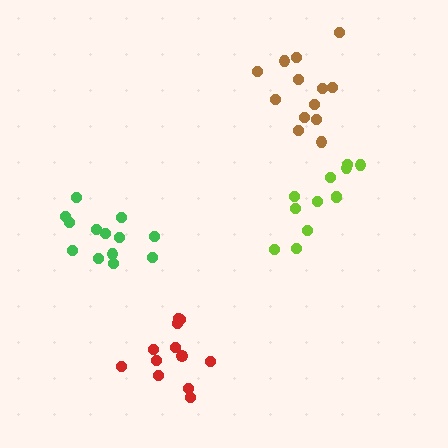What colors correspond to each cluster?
The clusters are colored: red, lime, green, brown.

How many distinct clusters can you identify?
There are 4 distinct clusters.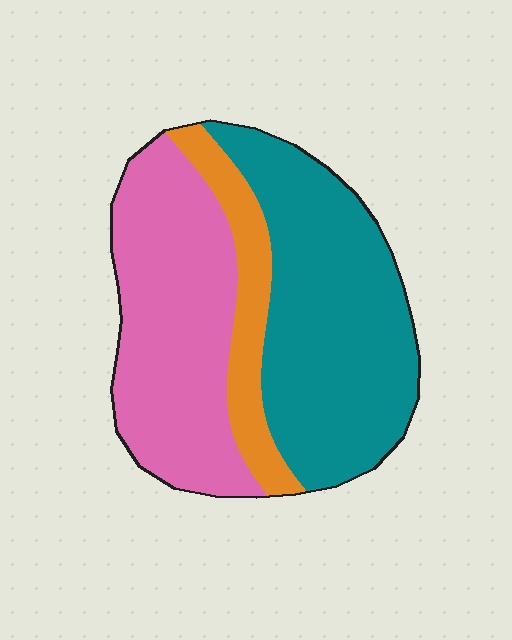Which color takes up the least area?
Orange, at roughly 15%.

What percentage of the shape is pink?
Pink covers around 40% of the shape.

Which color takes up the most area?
Teal, at roughly 45%.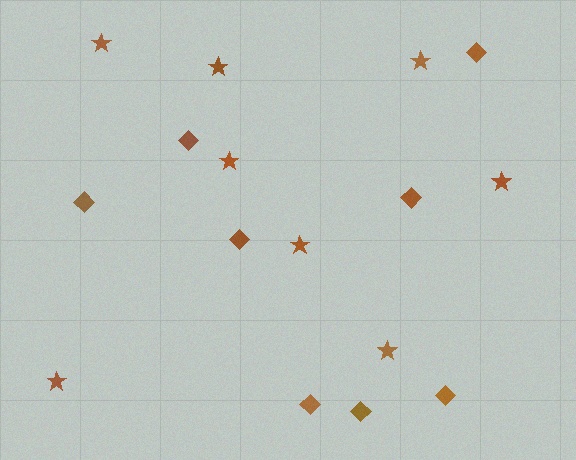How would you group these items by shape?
There are 2 groups: one group of diamonds (8) and one group of stars (8).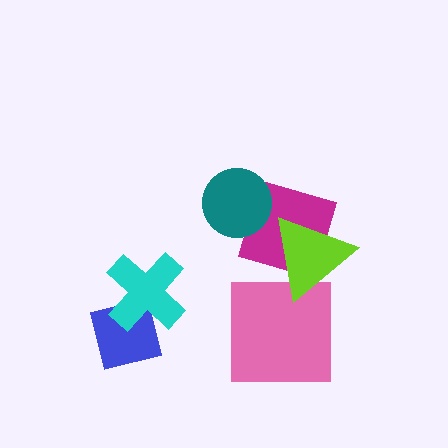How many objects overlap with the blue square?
1 object overlaps with the blue square.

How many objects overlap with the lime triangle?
2 objects overlap with the lime triangle.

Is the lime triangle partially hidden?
No, no other shape covers it.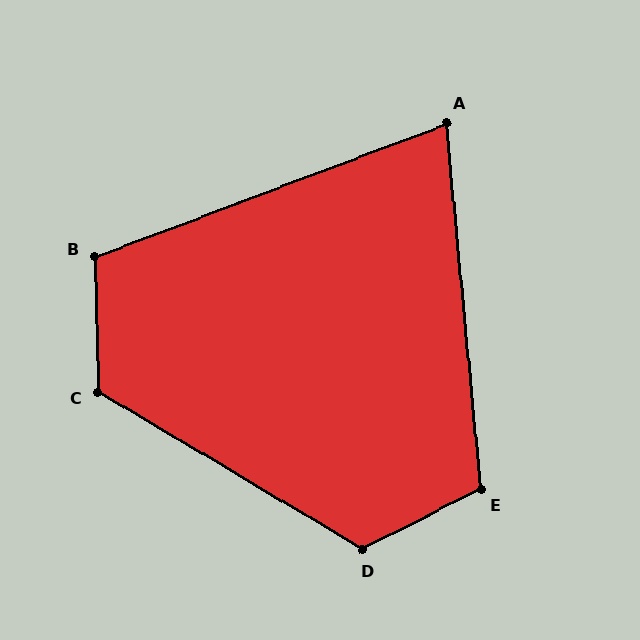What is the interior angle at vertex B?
Approximately 110 degrees (obtuse).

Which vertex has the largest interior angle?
D, at approximately 122 degrees.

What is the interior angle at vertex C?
Approximately 122 degrees (obtuse).